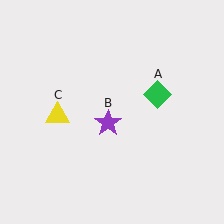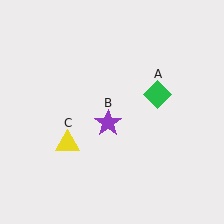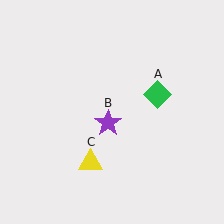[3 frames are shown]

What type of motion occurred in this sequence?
The yellow triangle (object C) rotated counterclockwise around the center of the scene.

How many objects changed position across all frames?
1 object changed position: yellow triangle (object C).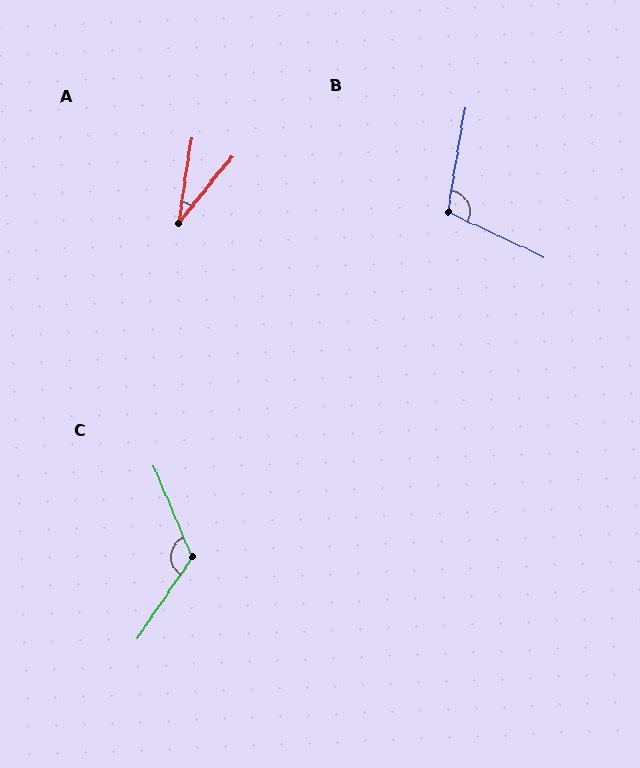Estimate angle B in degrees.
Approximately 106 degrees.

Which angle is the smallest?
A, at approximately 30 degrees.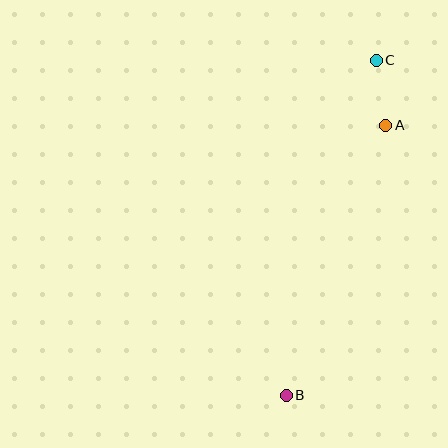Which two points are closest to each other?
Points A and C are closest to each other.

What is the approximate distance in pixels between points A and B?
The distance between A and B is approximately 288 pixels.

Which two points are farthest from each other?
Points B and C are farthest from each other.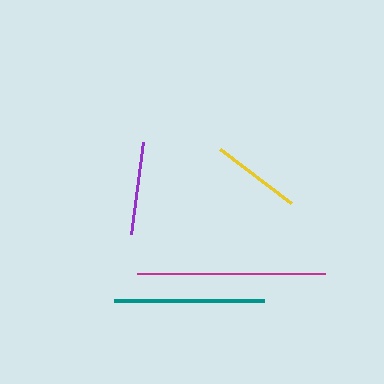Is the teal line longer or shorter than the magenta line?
The magenta line is longer than the teal line.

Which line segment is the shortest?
The yellow line is the shortest at approximately 89 pixels.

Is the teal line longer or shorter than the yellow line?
The teal line is longer than the yellow line.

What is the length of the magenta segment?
The magenta segment is approximately 187 pixels long.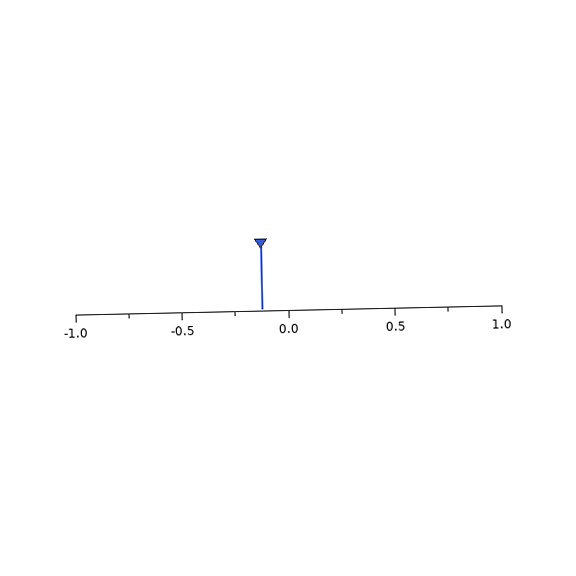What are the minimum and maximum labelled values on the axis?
The axis runs from -1.0 to 1.0.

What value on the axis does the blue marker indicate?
The marker indicates approximately -0.12.